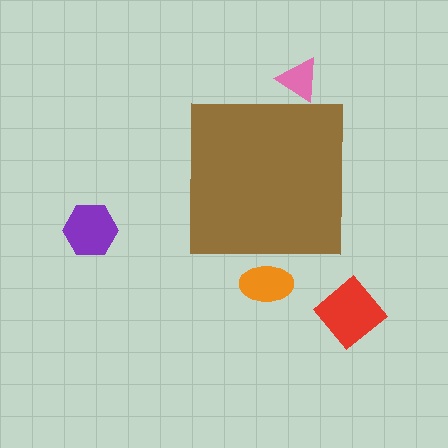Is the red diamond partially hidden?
No, the red diamond is fully visible.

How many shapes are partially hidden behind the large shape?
2 shapes are partially hidden.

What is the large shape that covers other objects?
A brown square.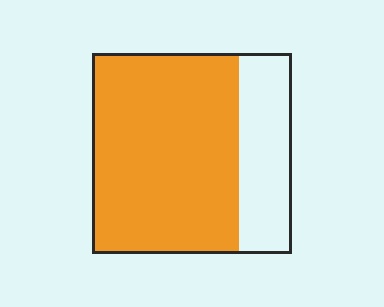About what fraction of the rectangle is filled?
About three quarters (3/4).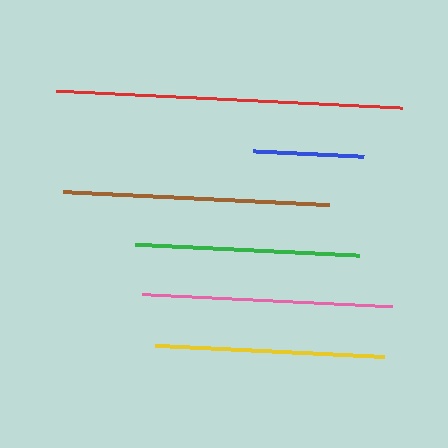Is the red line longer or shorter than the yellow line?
The red line is longer than the yellow line.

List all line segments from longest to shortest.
From longest to shortest: red, brown, pink, yellow, green, blue.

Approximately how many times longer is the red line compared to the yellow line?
The red line is approximately 1.5 times the length of the yellow line.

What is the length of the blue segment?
The blue segment is approximately 111 pixels long.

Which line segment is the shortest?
The blue line is the shortest at approximately 111 pixels.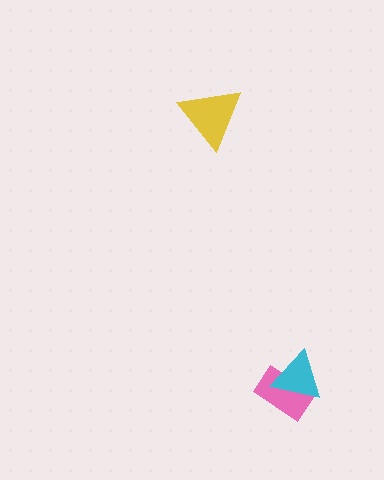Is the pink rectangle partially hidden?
Yes, it is partially covered by another shape.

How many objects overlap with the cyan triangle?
1 object overlaps with the cyan triangle.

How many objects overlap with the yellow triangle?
0 objects overlap with the yellow triangle.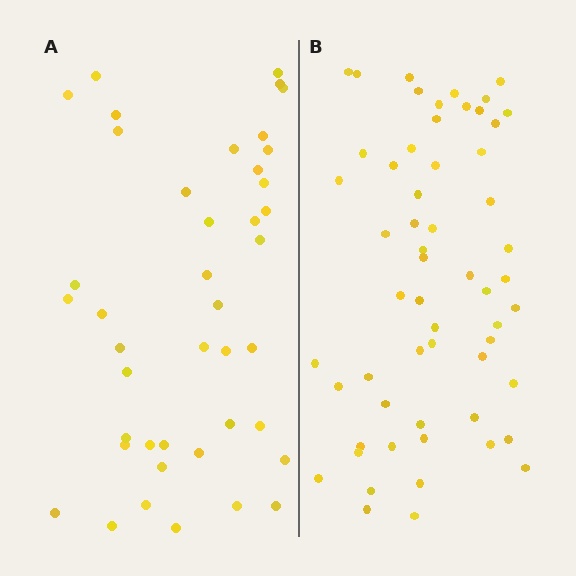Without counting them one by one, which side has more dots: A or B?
Region B (the right region) has more dots.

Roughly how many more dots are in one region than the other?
Region B has approximately 15 more dots than region A.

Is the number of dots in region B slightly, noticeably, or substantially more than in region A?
Region B has noticeably more, but not dramatically so. The ratio is roughly 1.4 to 1.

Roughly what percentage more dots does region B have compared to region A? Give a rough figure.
About 40% more.